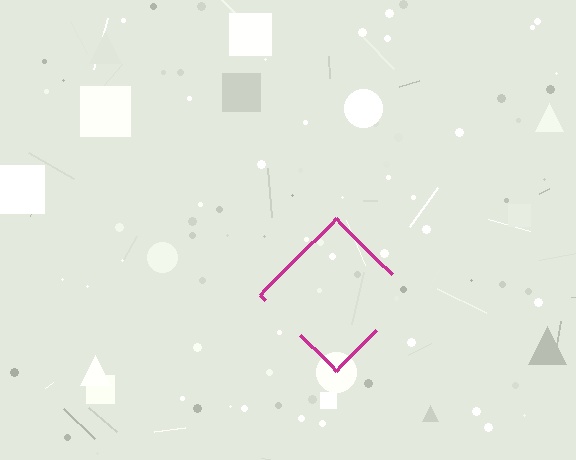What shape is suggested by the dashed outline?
The dashed outline suggests a diamond.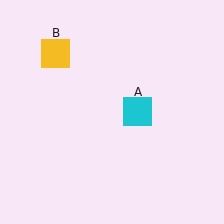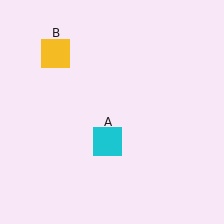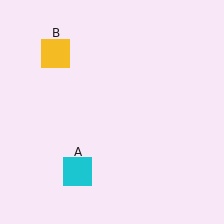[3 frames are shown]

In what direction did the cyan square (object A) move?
The cyan square (object A) moved down and to the left.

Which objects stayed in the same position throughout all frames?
Yellow square (object B) remained stationary.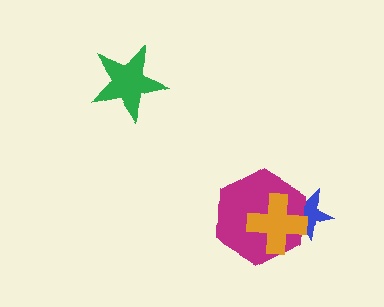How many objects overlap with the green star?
0 objects overlap with the green star.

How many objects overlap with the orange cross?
2 objects overlap with the orange cross.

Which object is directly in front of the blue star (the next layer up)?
The magenta hexagon is directly in front of the blue star.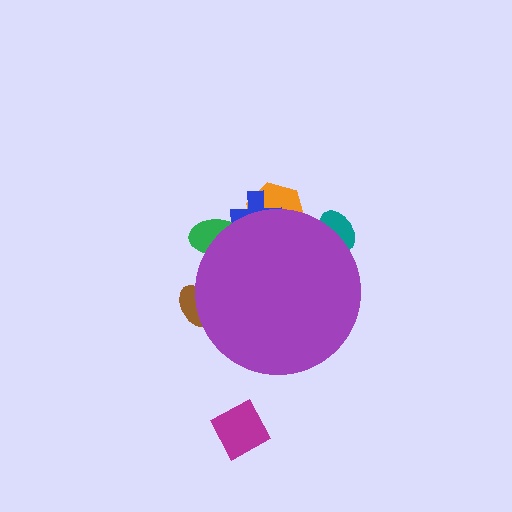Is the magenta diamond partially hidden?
No, the magenta diamond is fully visible.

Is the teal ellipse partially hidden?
Yes, the teal ellipse is partially hidden behind the purple circle.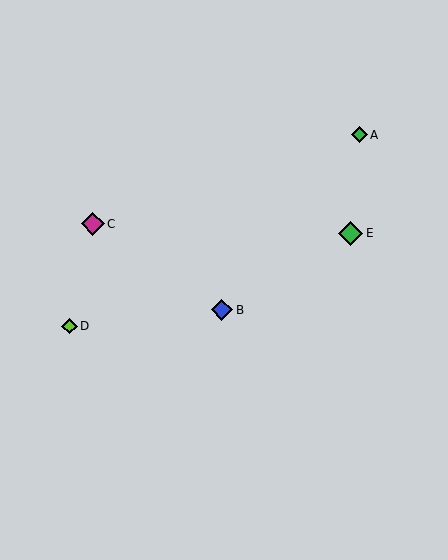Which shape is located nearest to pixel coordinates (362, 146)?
The green diamond (labeled A) at (359, 135) is nearest to that location.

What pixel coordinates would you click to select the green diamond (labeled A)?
Click at (359, 135) to select the green diamond A.